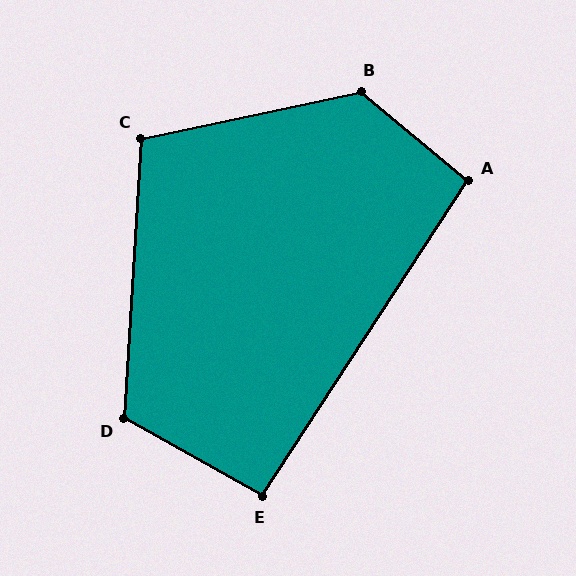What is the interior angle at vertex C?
Approximately 106 degrees (obtuse).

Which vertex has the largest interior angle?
B, at approximately 128 degrees.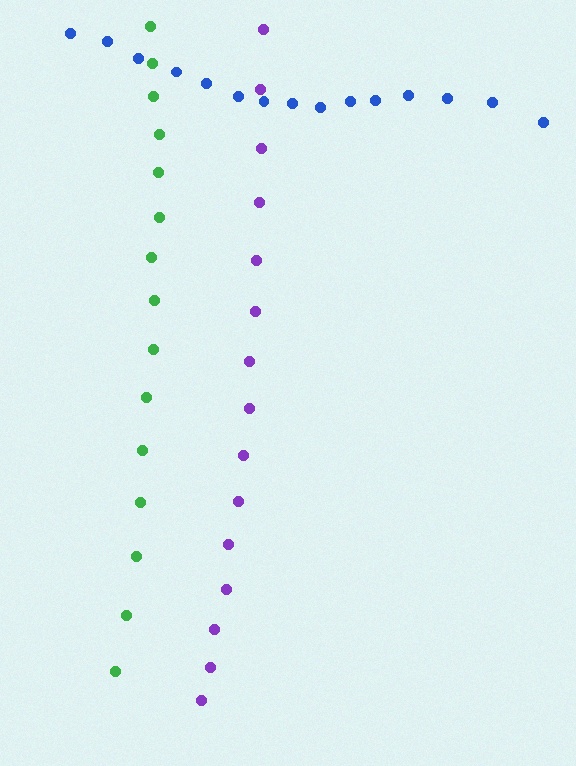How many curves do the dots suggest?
There are 3 distinct paths.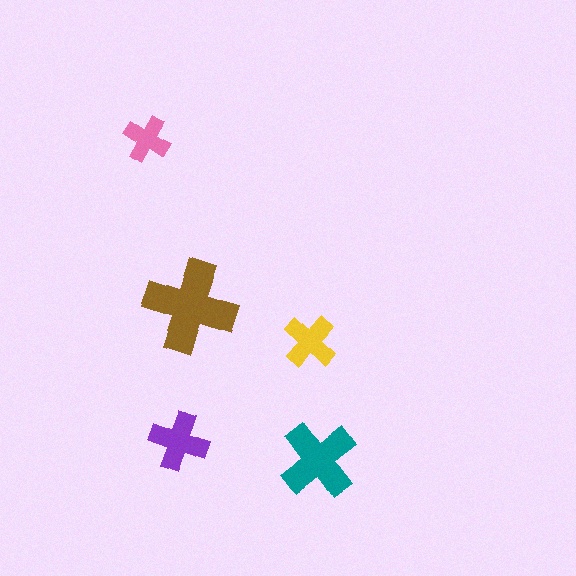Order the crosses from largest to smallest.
the brown one, the teal one, the purple one, the yellow one, the pink one.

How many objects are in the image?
There are 5 objects in the image.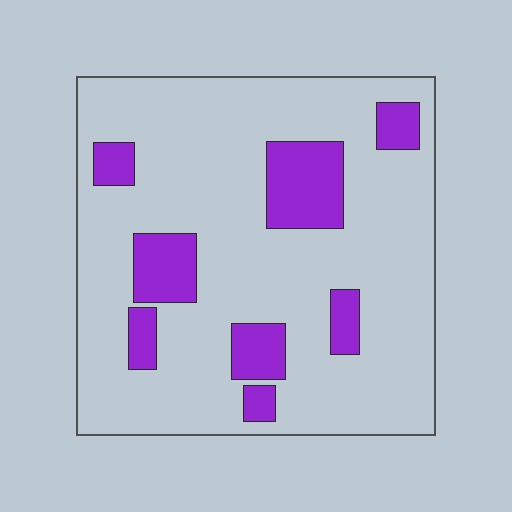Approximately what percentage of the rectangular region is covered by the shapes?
Approximately 20%.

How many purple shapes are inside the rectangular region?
8.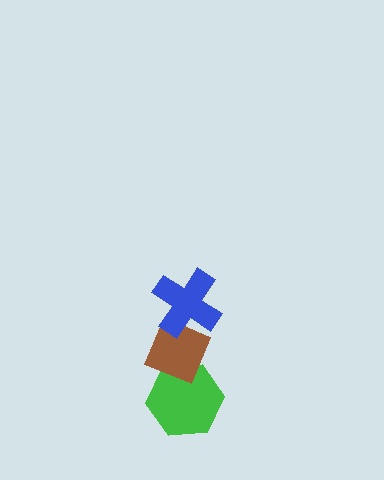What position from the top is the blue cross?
The blue cross is 1st from the top.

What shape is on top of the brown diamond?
The blue cross is on top of the brown diamond.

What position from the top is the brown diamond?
The brown diamond is 2nd from the top.